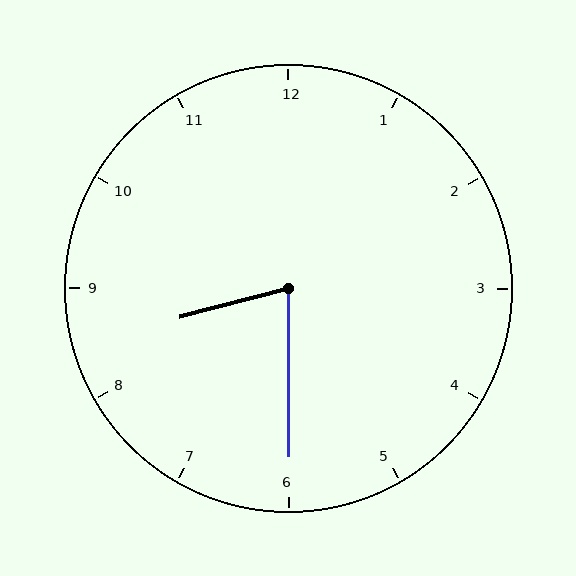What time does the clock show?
8:30.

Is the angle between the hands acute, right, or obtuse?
It is acute.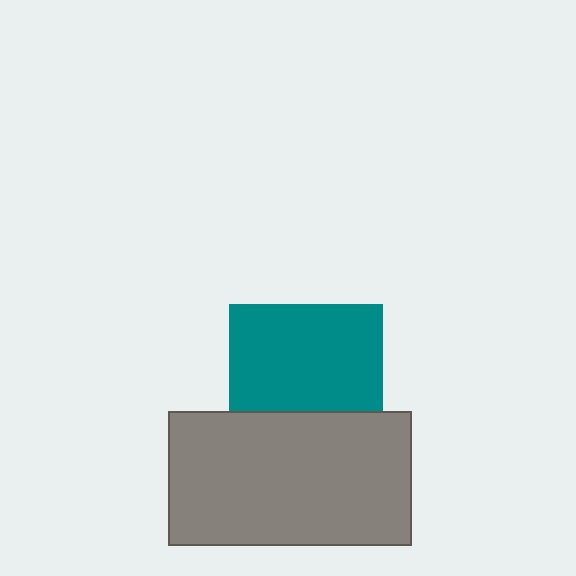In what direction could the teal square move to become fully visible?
The teal square could move up. That would shift it out from behind the gray rectangle entirely.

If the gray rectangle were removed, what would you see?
You would see the complete teal square.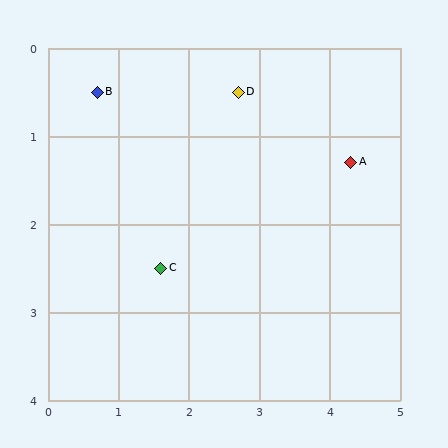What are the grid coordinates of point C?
Point C is at approximately (1.6, 2.5).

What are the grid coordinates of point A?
Point A is at approximately (4.3, 1.3).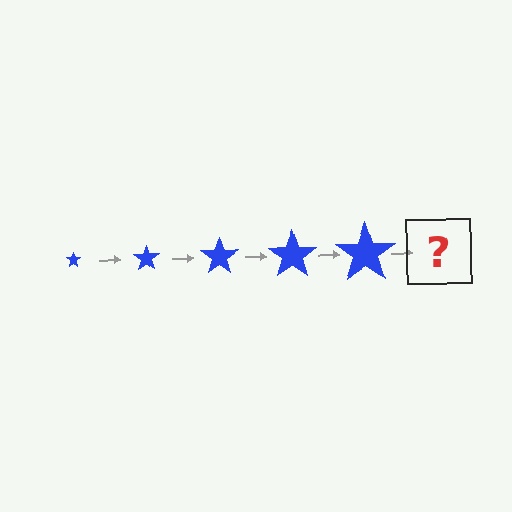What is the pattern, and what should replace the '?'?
The pattern is that the star gets progressively larger each step. The '?' should be a blue star, larger than the previous one.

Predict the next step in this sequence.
The next step is a blue star, larger than the previous one.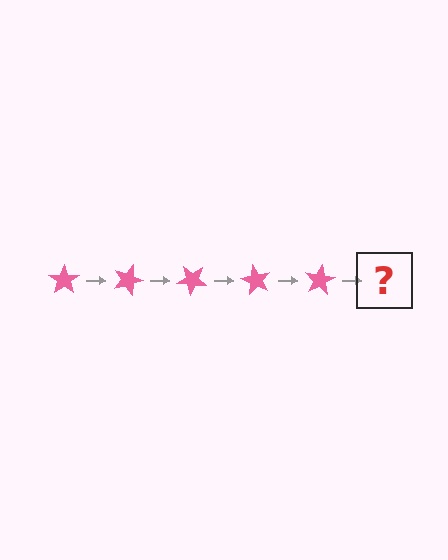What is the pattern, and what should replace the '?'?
The pattern is that the star rotates 20 degrees each step. The '?' should be a pink star rotated 100 degrees.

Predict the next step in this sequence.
The next step is a pink star rotated 100 degrees.